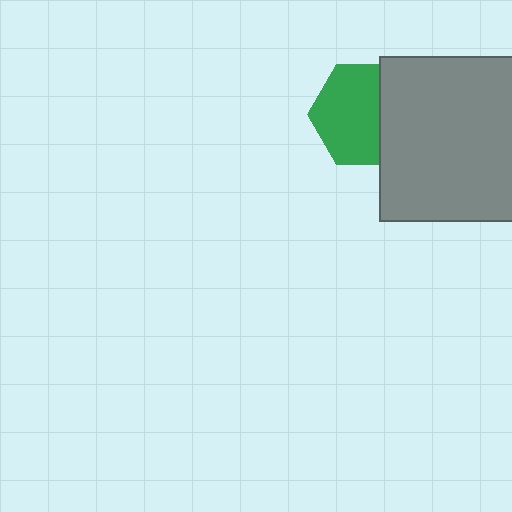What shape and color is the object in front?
The object in front is a gray square.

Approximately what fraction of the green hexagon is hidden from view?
Roughly 34% of the green hexagon is hidden behind the gray square.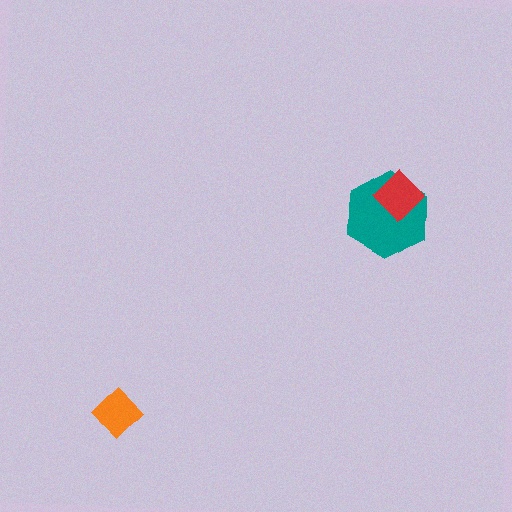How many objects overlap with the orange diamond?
0 objects overlap with the orange diamond.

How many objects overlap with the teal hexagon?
1 object overlaps with the teal hexagon.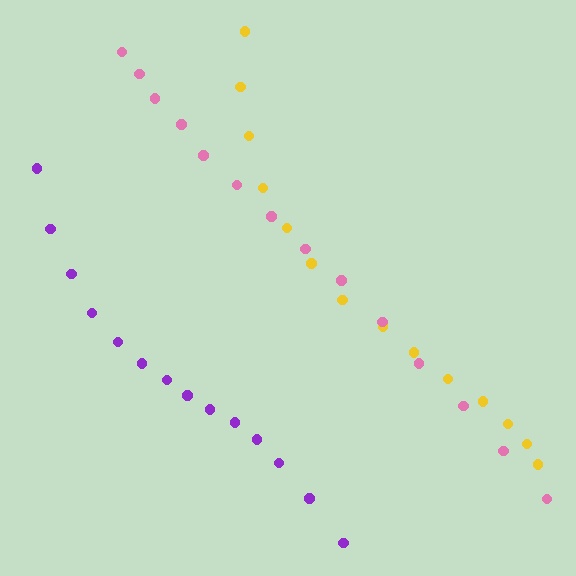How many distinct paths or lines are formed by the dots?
There are 3 distinct paths.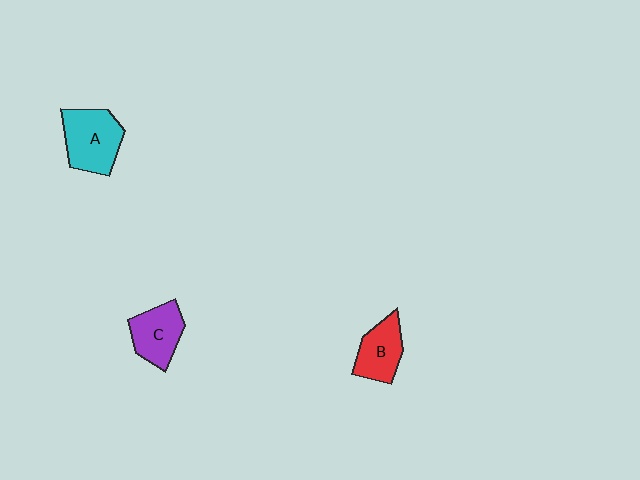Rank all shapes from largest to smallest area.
From largest to smallest: A (cyan), C (purple), B (red).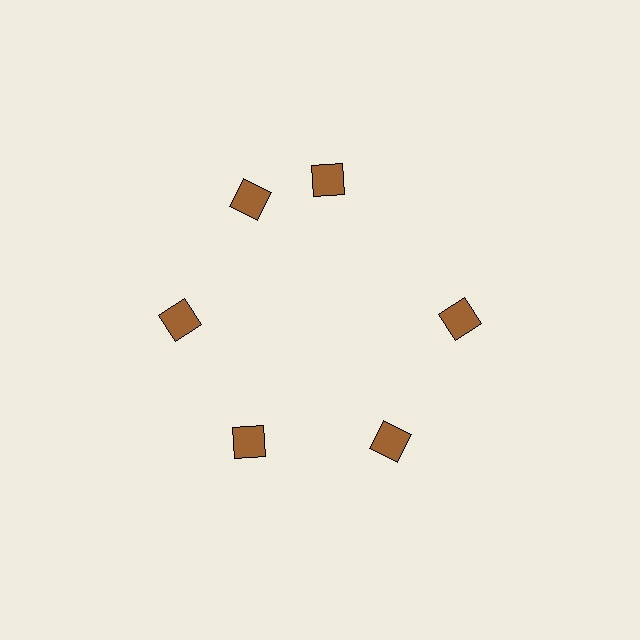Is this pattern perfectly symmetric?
No. The 6 brown diamonds are arranged in a ring, but one element near the 1 o'clock position is rotated out of alignment along the ring, breaking the 6-fold rotational symmetry.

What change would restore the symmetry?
The symmetry would be restored by rotating it back into even spacing with its neighbors so that all 6 diamonds sit at equal angles and equal distance from the center.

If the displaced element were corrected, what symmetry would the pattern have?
It would have 6-fold rotational symmetry — the pattern would map onto itself every 60 degrees.